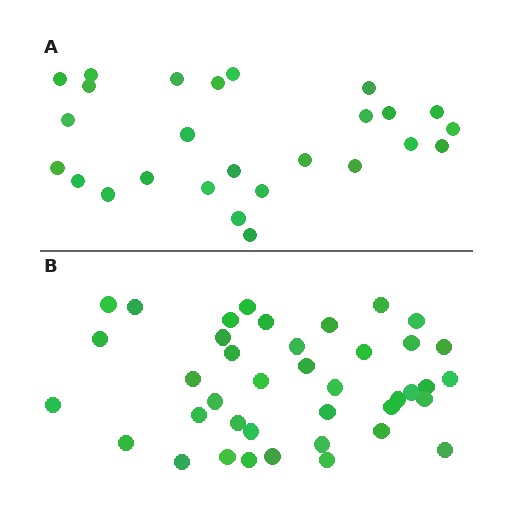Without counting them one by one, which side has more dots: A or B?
Region B (the bottom region) has more dots.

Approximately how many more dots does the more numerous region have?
Region B has approximately 15 more dots than region A.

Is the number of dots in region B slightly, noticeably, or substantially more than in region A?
Region B has substantially more. The ratio is roughly 1.5 to 1.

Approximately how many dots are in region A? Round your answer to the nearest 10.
About 30 dots. (The exact count is 26, which rounds to 30.)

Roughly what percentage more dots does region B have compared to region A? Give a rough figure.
About 55% more.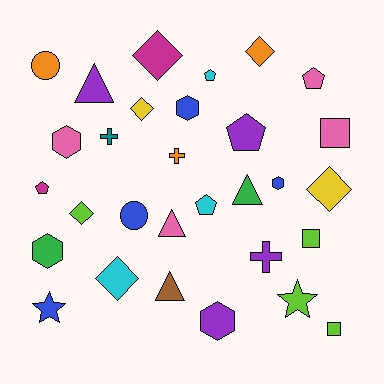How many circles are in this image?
There are 2 circles.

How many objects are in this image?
There are 30 objects.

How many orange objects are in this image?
There are 3 orange objects.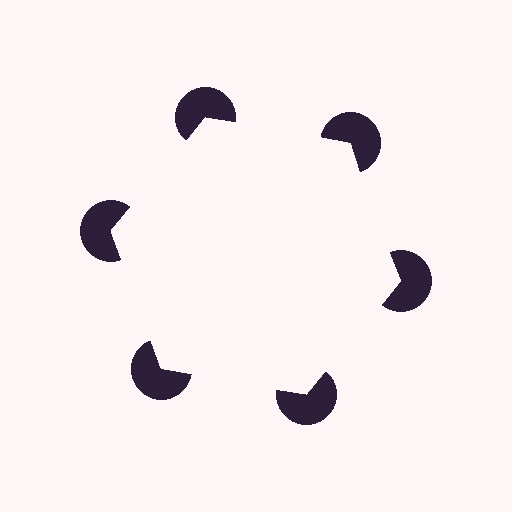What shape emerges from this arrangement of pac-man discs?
An illusory hexagon — its edges are inferred from the aligned wedge cuts in the pac-man discs, not physically drawn.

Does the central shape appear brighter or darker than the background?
It typically appears slightly brighter than the background, even though no actual brightness change is drawn.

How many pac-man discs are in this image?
There are 6 — one at each vertex of the illusory hexagon.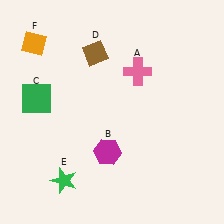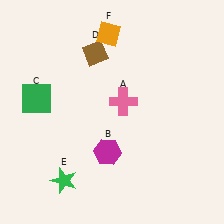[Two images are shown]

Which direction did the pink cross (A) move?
The pink cross (A) moved down.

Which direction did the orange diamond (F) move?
The orange diamond (F) moved right.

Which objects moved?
The objects that moved are: the pink cross (A), the orange diamond (F).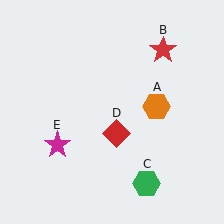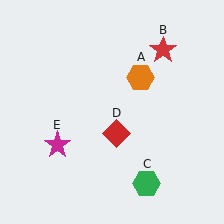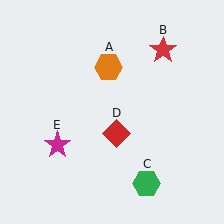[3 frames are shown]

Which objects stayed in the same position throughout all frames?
Red star (object B) and green hexagon (object C) and red diamond (object D) and magenta star (object E) remained stationary.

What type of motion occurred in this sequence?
The orange hexagon (object A) rotated counterclockwise around the center of the scene.